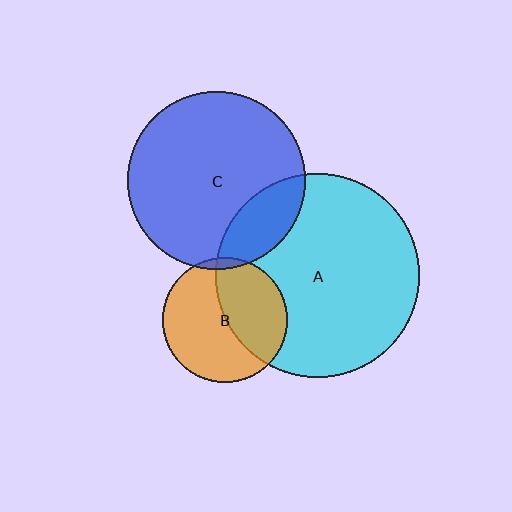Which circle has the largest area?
Circle A (cyan).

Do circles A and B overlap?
Yes.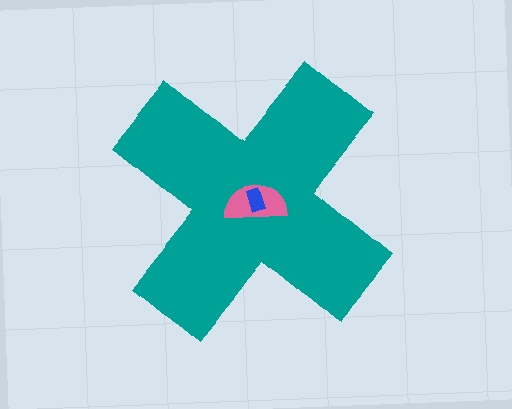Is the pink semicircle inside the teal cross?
Yes.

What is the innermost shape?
The blue rectangle.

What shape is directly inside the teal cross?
The pink semicircle.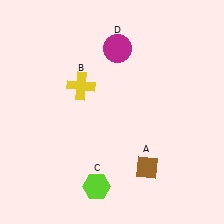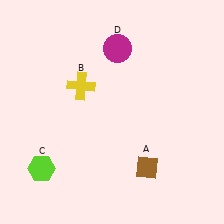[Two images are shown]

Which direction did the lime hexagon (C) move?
The lime hexagon (C) moved left.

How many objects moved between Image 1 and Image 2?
1 object moved between the two images.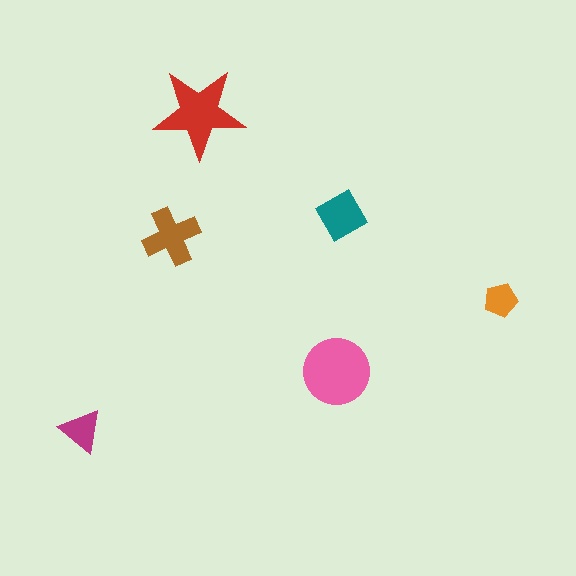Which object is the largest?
The pink circle.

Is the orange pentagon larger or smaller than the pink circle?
Smaller.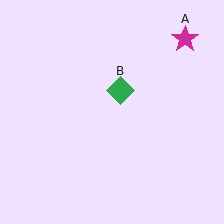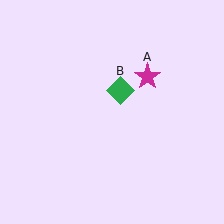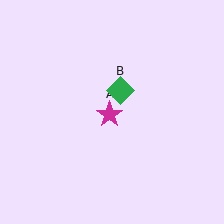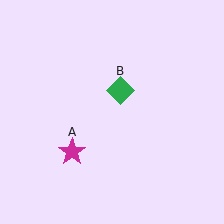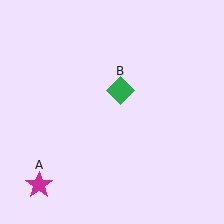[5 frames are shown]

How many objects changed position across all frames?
1 object changed position: magenta star (object A).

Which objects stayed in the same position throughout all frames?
Green diamond (object B) remained stationary.